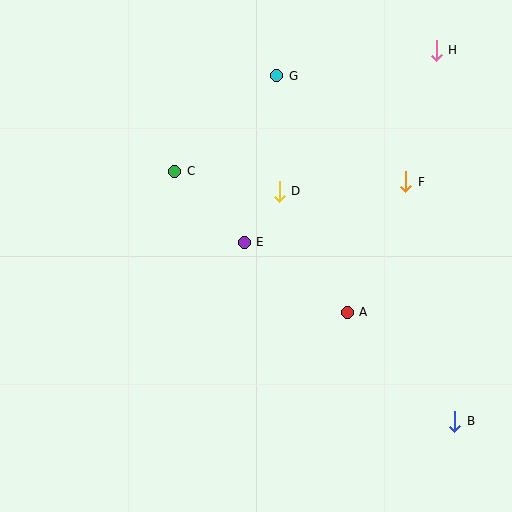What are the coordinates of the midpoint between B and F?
The midpoint between B and F is at (430, 301).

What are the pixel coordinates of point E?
Point E is at (244, 242).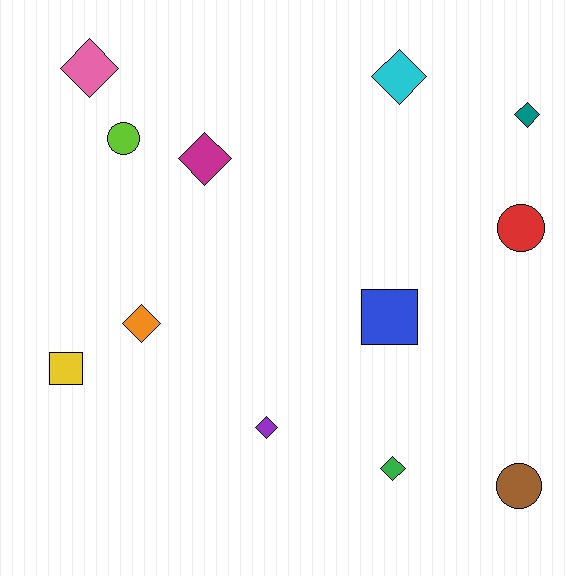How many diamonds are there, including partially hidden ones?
There are 7 diamonds.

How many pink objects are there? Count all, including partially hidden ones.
There is 1 pink object.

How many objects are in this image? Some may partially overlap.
There are 12 objects.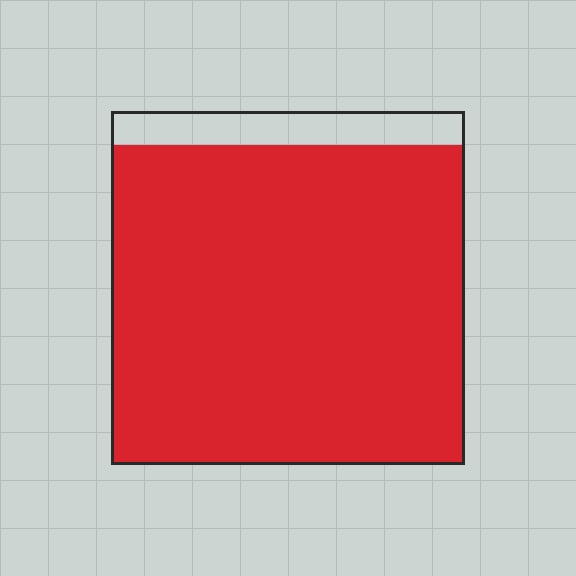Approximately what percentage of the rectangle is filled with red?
Approximately 90%.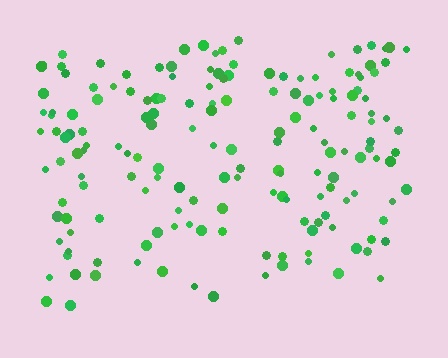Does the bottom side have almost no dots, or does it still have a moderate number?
Still a moderate number, just noticeably fewer than the top.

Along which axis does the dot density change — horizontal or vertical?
Vertical.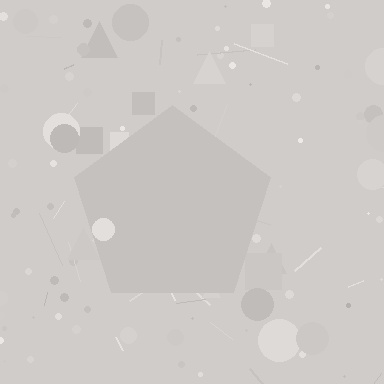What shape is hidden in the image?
A pentagon is hidden in the image.